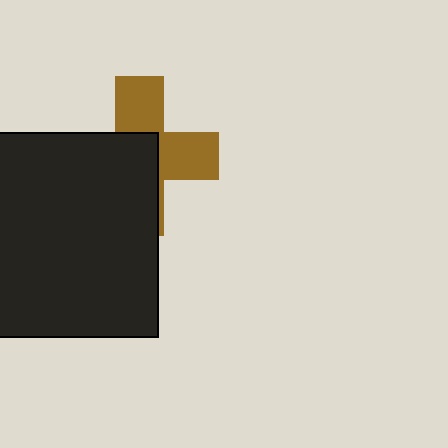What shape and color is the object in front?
The object in front is a black square.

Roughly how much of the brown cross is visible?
A small part of it is visible (roughly 44%).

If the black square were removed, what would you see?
You would see the complete brown cross.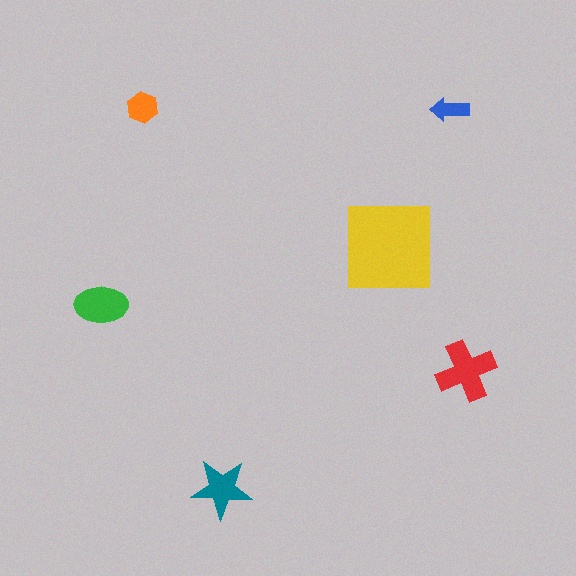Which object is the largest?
The yellow square.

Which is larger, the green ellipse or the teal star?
The green ellipse.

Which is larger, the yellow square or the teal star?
The yellow square.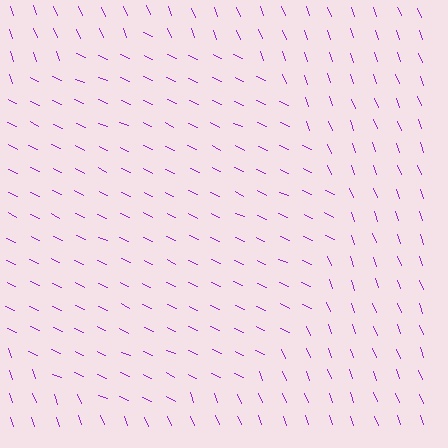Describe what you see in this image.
The image is filled with small purple line segments. A circle region in the image has lines oriented differently from the surrounding lines, creating a visible texture boundary.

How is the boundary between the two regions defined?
The boundary is defined purely by a change in line orientation (approximately 45 degrees difference). All lines are the same color and thickness.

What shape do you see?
I see a circle.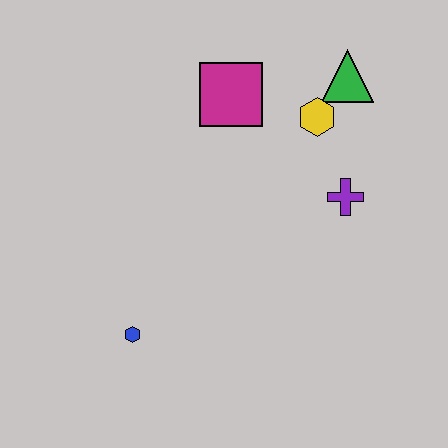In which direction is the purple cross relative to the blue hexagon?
The purple cross is to the right of the blue hexagon.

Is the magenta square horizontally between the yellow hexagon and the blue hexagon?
Yes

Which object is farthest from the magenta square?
The blue hexagon is farthest from the magenta square.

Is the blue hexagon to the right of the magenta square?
No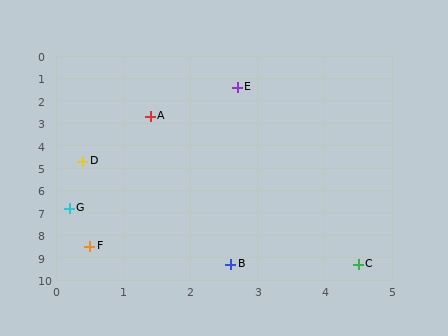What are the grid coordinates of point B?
Point B is at approximately (2.6, 9.3).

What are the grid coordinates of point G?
Point G is at approximately (0.2, 6.8).